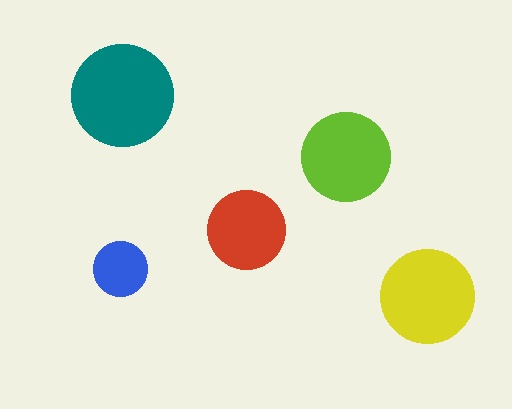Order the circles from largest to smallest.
the teal one, the yellow one, the lime one, the red one, the blue one.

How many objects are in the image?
There are 5 objects in the image.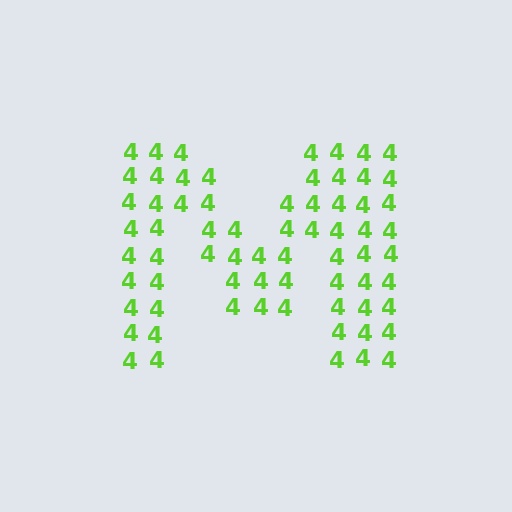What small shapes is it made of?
It is made of small digit 4's.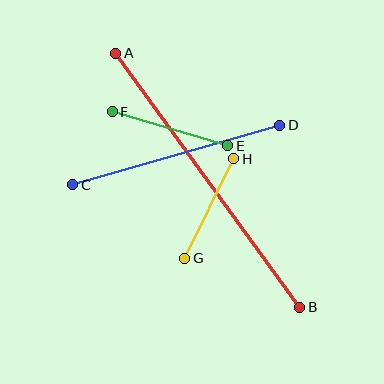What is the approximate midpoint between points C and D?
The midpoint is at approximately (176, 155) pixels.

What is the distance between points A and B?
The distance is approximately 314 pixels.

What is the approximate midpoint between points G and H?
The midpoint is at approximately (209, 209) pixels.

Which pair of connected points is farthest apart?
Points A and B are farthest apart.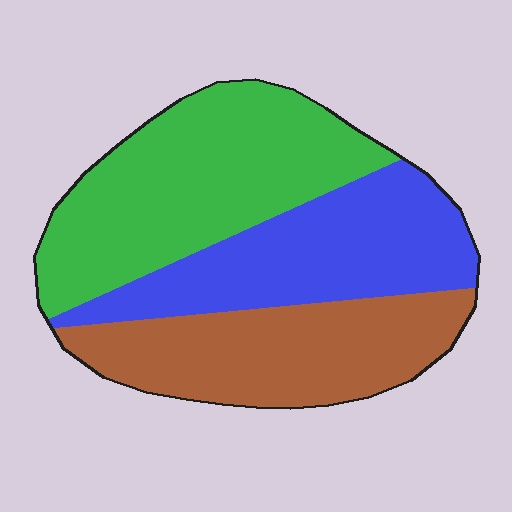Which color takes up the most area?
Green, at roughly 40%.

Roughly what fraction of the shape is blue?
Blue takes up about one third (1/3) of the shape.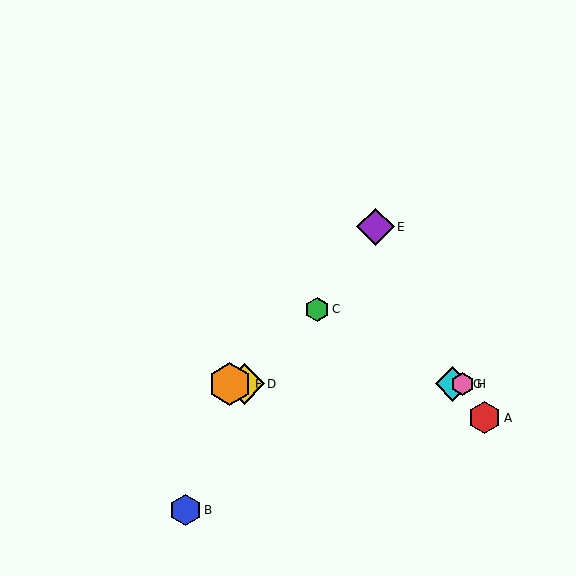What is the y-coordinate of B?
Object B is at y≈510.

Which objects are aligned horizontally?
Objects D, F, G, H are aligned horizontally.